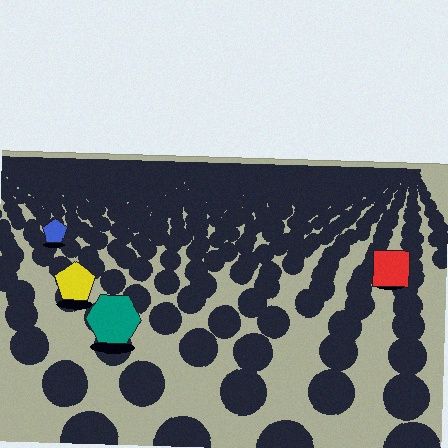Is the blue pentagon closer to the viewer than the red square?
No. The red square is closer — you can tell from the texture gradient: the ground texture is coarser near it.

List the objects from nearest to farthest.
From nearest to farthest: the teal hexagon, the yellow pentagon, the red square, the blue pentagon.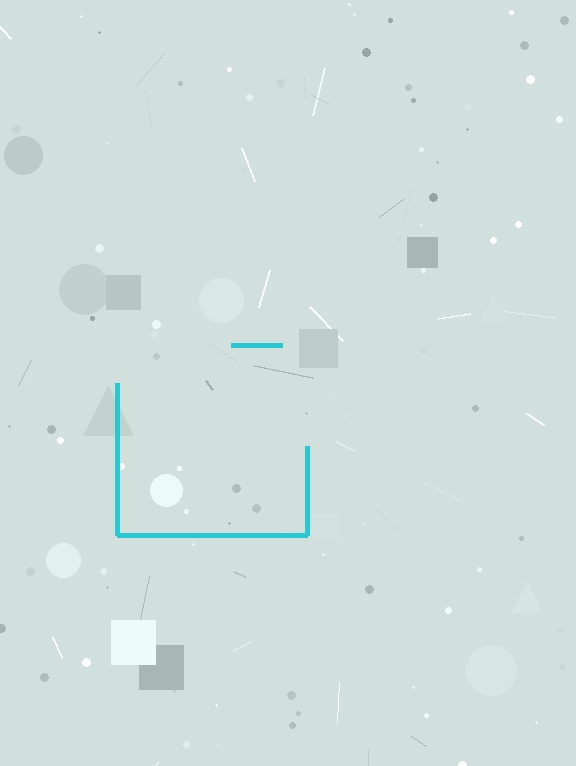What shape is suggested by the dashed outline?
The dashed outline suggests a square.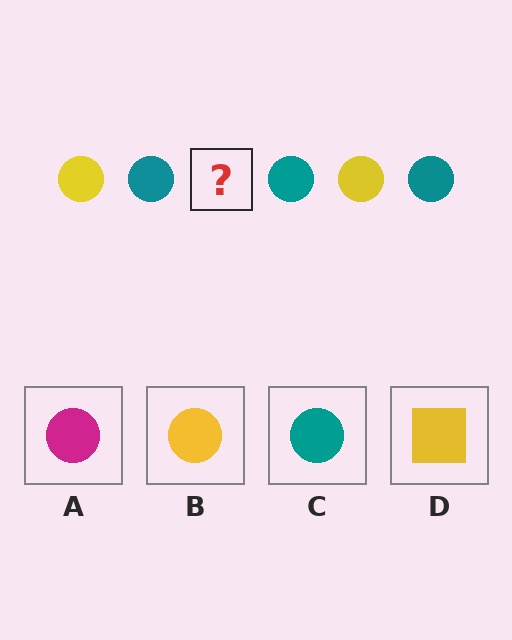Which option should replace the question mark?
Option B.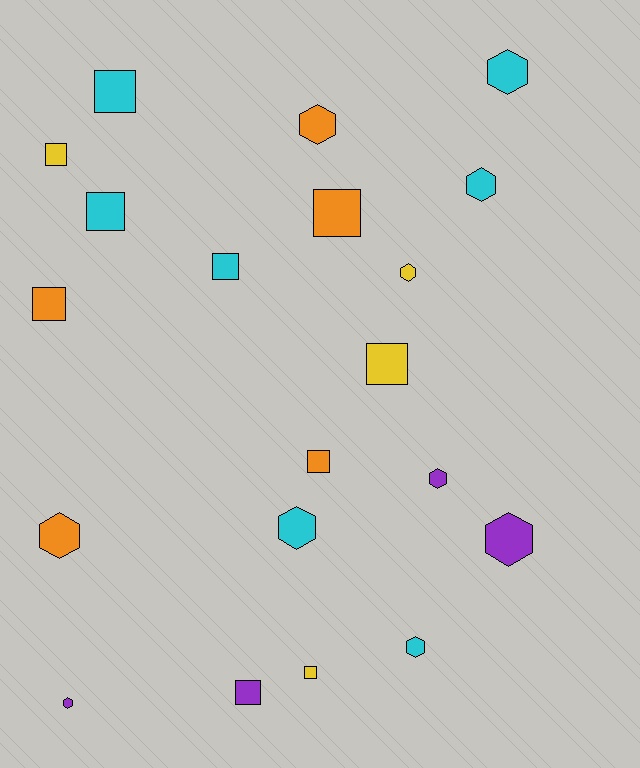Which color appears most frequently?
Cyan, with 7 objects.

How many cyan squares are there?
There are 3 cyan squares.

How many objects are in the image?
There are 20 objects.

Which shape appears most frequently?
Square, with 10 objects.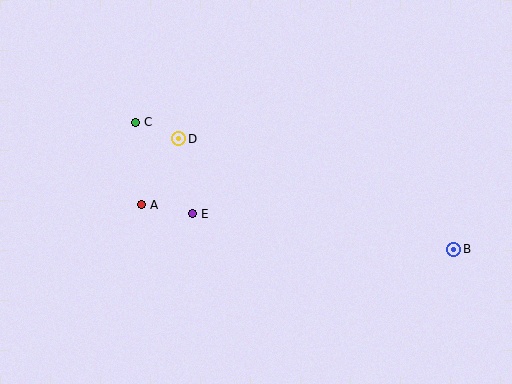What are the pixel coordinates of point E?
Point E is at (192, 214).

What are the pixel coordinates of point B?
Point B is at (454, 249).